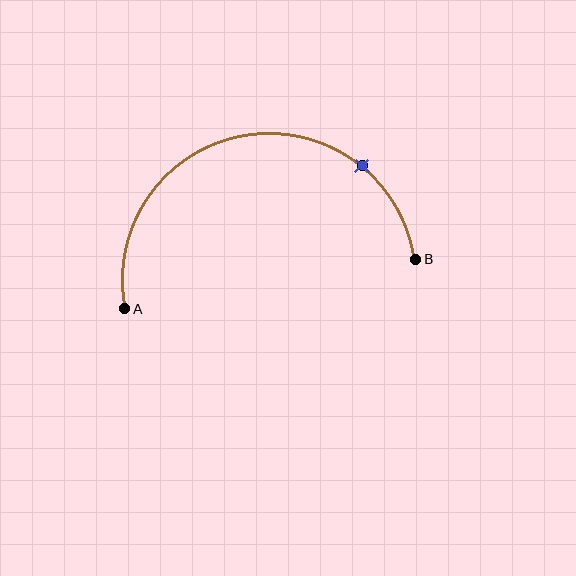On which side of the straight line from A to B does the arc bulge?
The arc bulges above the straight line connecting A and B.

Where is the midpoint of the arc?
The arc midpoint is the point on the curve farthest from the straight line joining A and B. It sits above that line.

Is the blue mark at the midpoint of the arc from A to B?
No. The blue mark lies on the arc but is closer to endpoint B. The arc midpoint would be at the point on the curve equidistant along the arc from both A and B.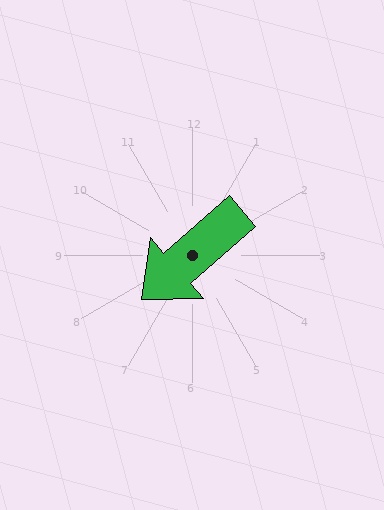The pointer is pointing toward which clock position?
Roughly 8 o'clock.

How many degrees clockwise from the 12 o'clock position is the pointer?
Approximately 229 degrees.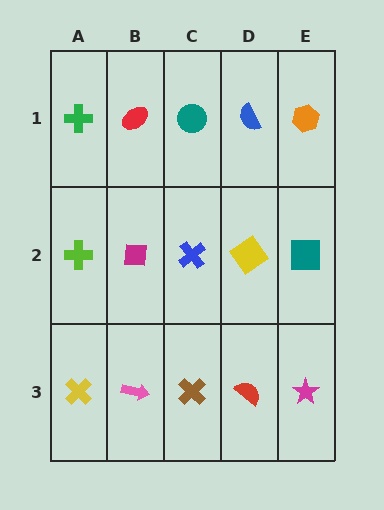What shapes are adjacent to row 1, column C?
A blue cross (row 2, column C), a red ellipse (row 1, column B), a blue semicircle (row 1, column D).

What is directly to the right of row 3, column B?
A brown cross.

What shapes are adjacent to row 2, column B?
A red ellipse (row 1, column B), a pink arrow (row 3, column B), a lime cross (row 2, column A), a blue cross (row 2, column C).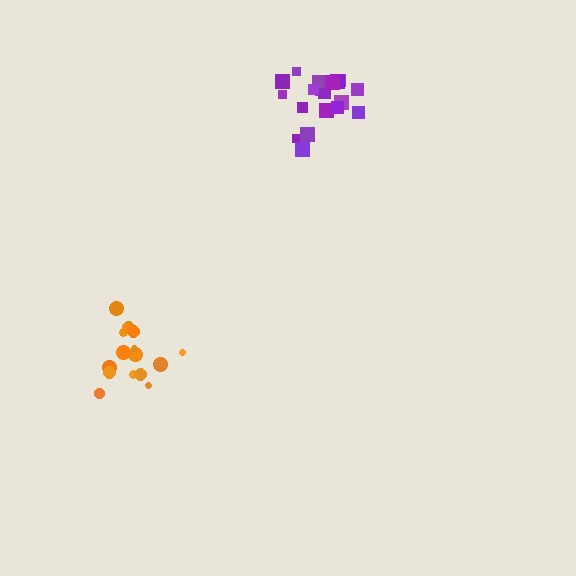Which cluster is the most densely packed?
Purple.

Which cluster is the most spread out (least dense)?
Orange.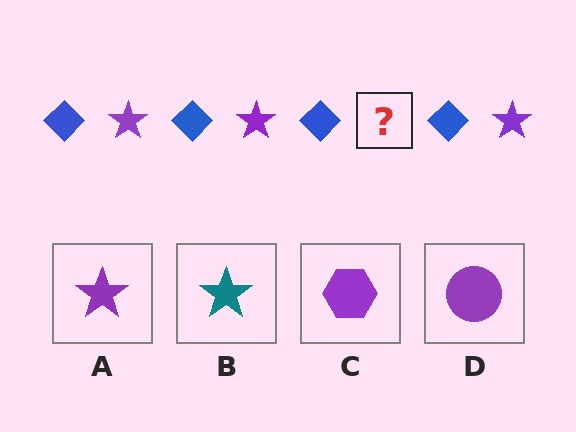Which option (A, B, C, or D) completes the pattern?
A.